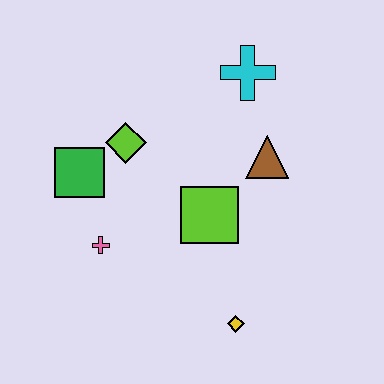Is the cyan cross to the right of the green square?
Yes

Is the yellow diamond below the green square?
Yes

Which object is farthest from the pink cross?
The cyan cross is farthest from the pink cross.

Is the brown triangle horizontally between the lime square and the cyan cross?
No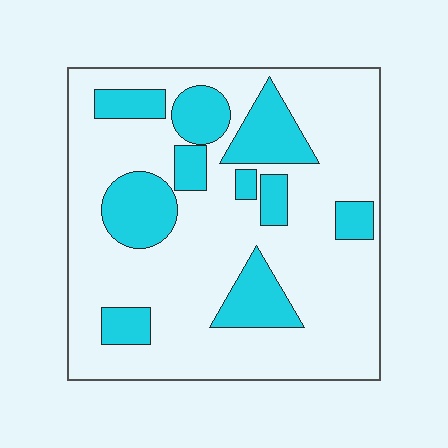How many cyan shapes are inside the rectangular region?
10.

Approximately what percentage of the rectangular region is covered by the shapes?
Approximately 25%.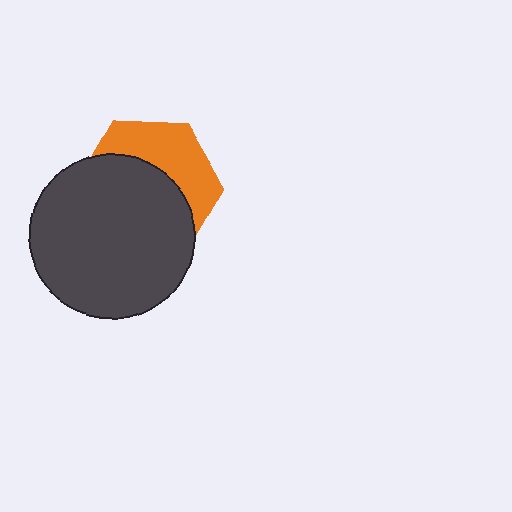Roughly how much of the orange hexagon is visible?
A small part of it is visible (roughly 39%).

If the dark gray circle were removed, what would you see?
You would see the complete orange hexagon.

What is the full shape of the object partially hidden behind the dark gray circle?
The partially hidden object is an orange hexagon.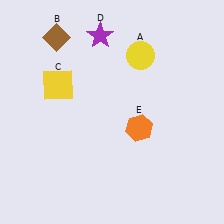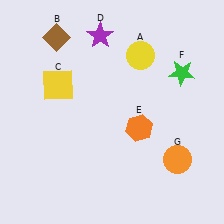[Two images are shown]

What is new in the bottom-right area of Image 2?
An orange circle (G) was added in the bottom-right area of Image 2.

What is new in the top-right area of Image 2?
A green star (F) was added in the top-right area of Image 2.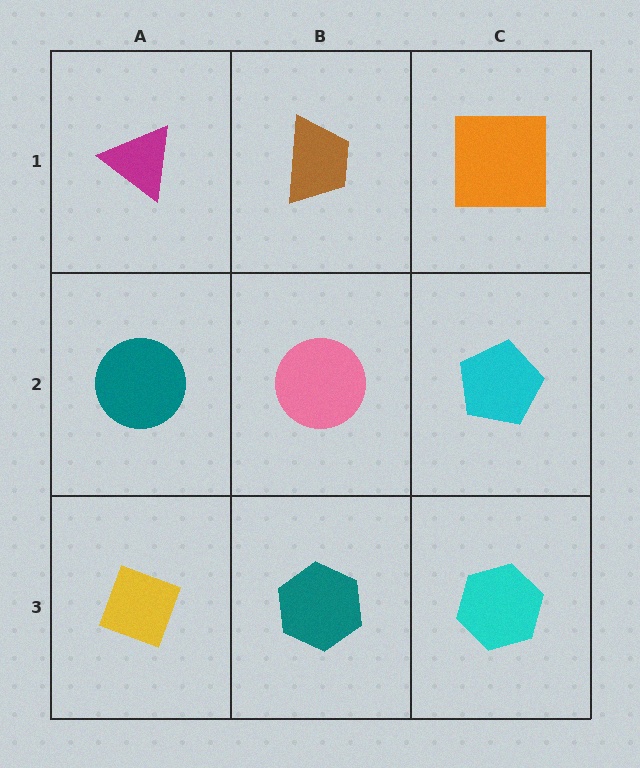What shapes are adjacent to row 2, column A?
A magenta triangle (row 1, column A), a yellow diamond (row 3, column A), a pink circle (row 2, column B).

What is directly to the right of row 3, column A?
A teal hexagon.